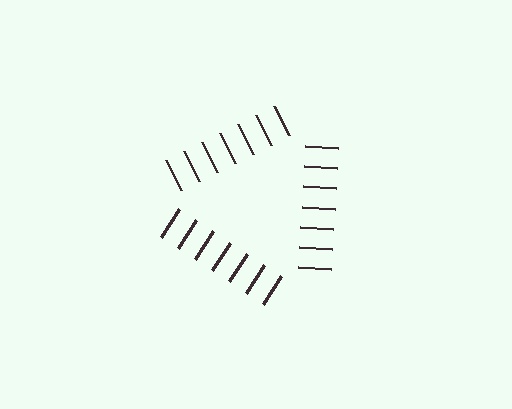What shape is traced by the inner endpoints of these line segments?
An illusory triangle — the line segments terminate on its edges but no continuous stroke is drawn.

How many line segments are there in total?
21 — 7 along each of the 3 edges.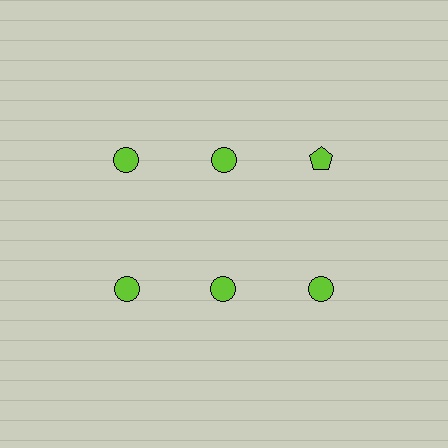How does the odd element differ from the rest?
It has a different shape: pentagon instead of circle.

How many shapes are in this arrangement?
There are 6 shapes arranged in a grid pattern.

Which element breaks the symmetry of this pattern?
The lime pentagon in the top row, center column breaks the symmetry. All other shapes are lime circles.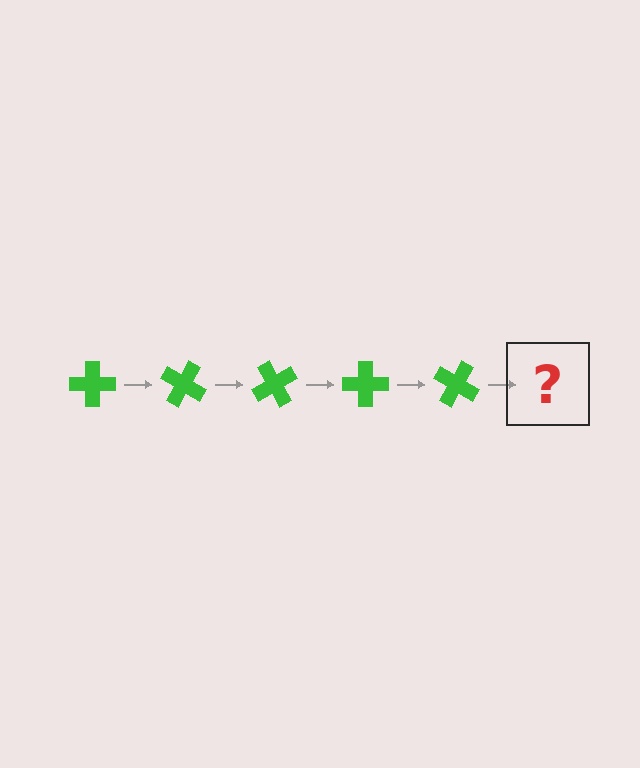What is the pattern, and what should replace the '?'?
The pattern is that the cross rotates 30 degrees each step. The '?' should be a green cross rotated 150 degrees.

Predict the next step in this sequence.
The next step is a green cross rotated 150 degrees.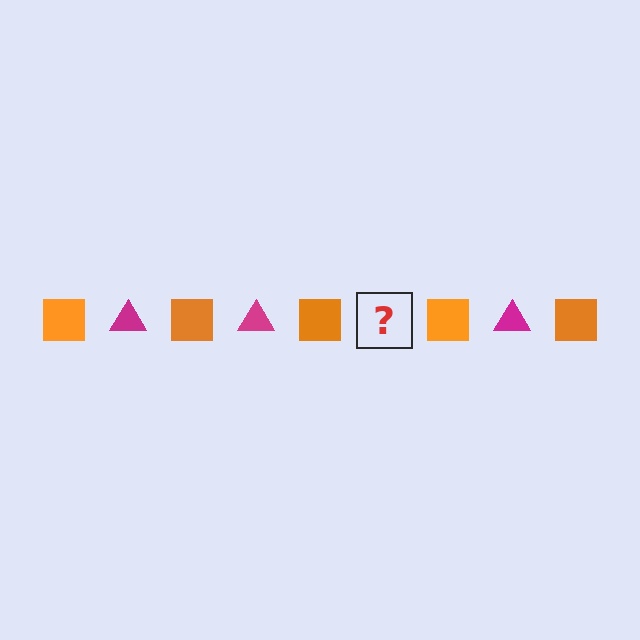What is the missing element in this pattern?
The missing element is a magenta triangle.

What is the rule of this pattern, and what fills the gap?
The rule is that the pattern alternates between orange square and magenta triangle. The gap should be filled with a magenta triangle.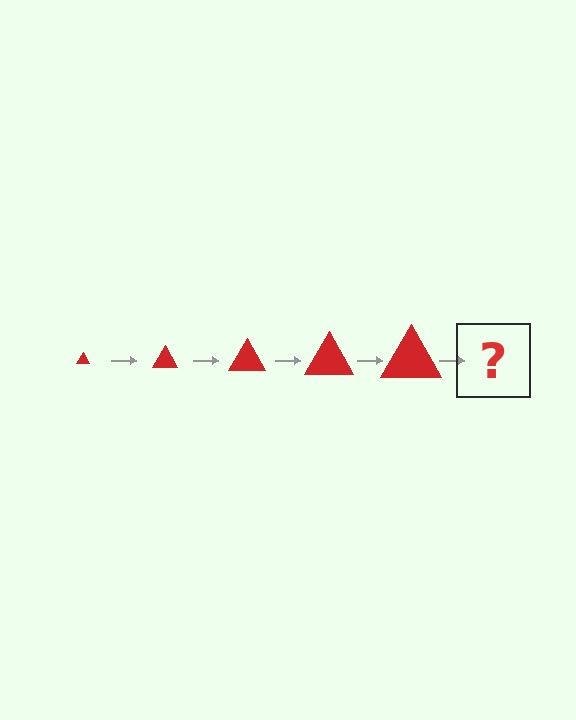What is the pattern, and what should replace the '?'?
The pattern is that the triangle gets progressively larger each step. The '?' should be a red triangle, larger than the previous one.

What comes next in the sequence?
The next element should be a red triangle, larger than the previous one.